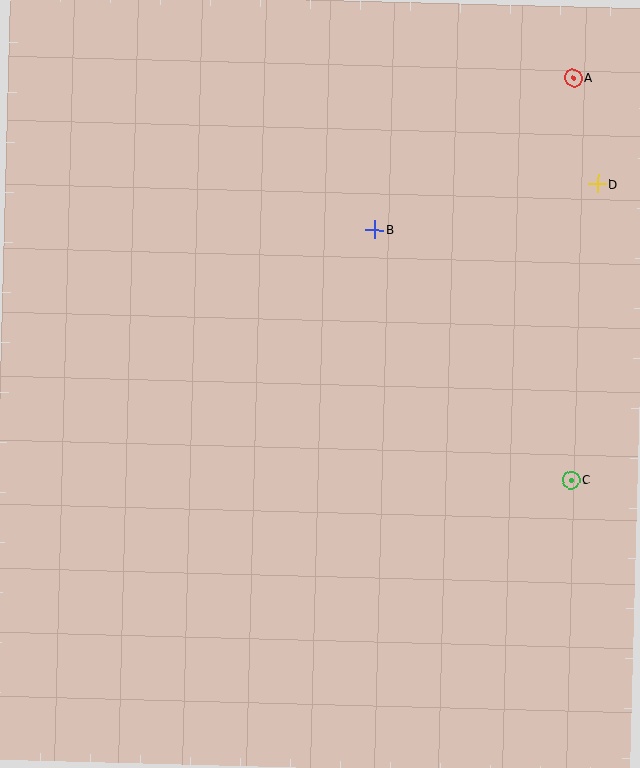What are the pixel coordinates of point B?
Point B is at (375, 230).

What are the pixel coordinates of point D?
Point D is at (598, 184).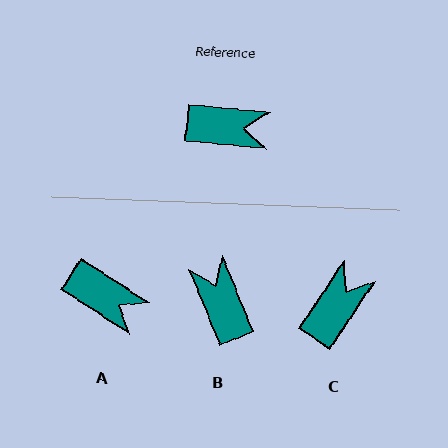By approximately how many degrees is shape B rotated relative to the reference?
Approximately 118 degrees counter-clockwise.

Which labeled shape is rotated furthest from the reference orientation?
B, about 118 degrees away.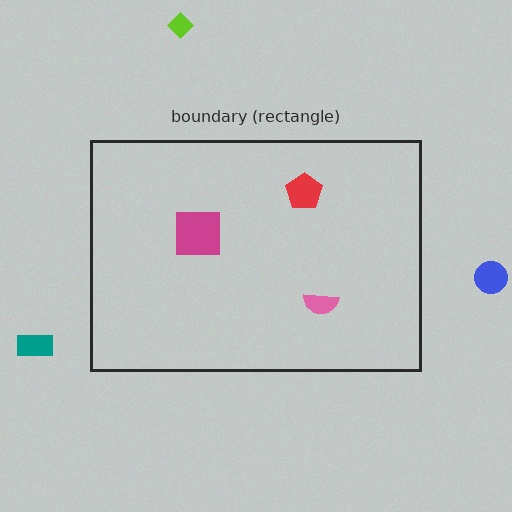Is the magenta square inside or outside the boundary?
Inside.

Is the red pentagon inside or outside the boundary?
Inside.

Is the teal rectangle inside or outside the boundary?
Outside.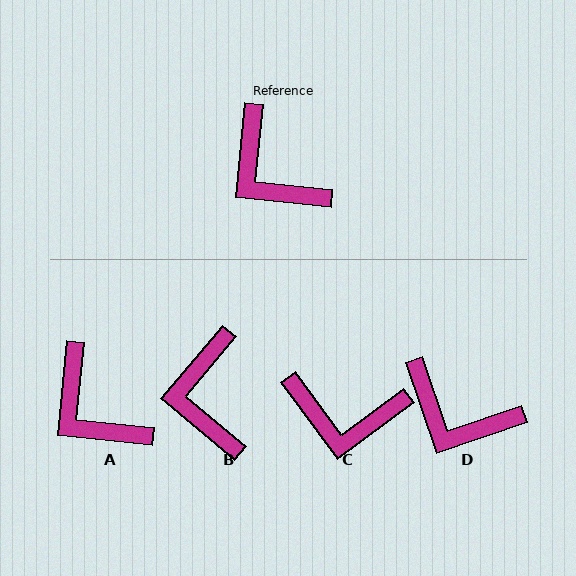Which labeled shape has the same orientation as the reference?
A.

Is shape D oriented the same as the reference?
No, it is off by about 24 degrees.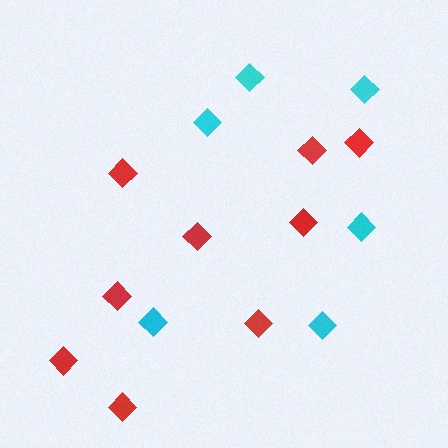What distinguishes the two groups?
There are 2 groups: one group of red diamonds (9) and one group of cyan diamonds (6).